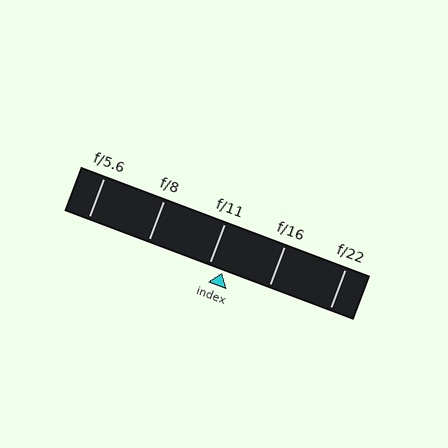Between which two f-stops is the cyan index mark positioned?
The index mark is between f/11 and f/16.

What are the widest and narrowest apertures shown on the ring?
The widest aperture shown is f/5.6 and the narrowest is f/22.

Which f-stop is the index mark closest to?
The index mark is closest to f/11.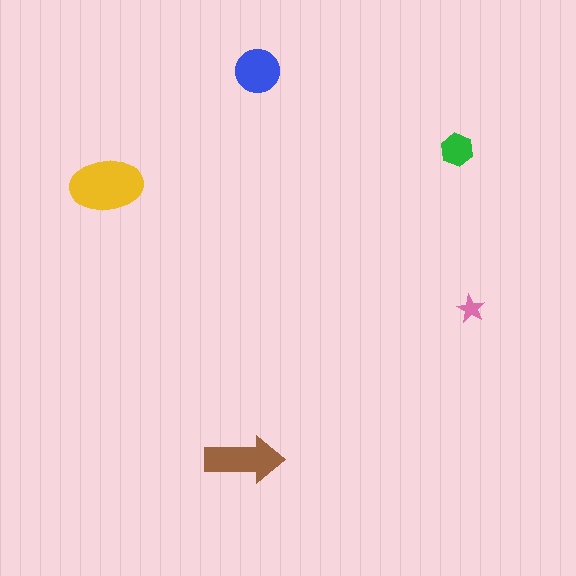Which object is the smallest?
The pink star.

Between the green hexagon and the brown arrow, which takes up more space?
The brown arrow.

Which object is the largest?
The yellow ellipse.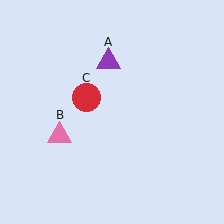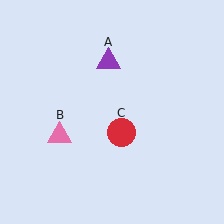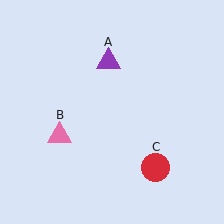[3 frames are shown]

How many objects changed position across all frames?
1 object changed position: red circle (object C).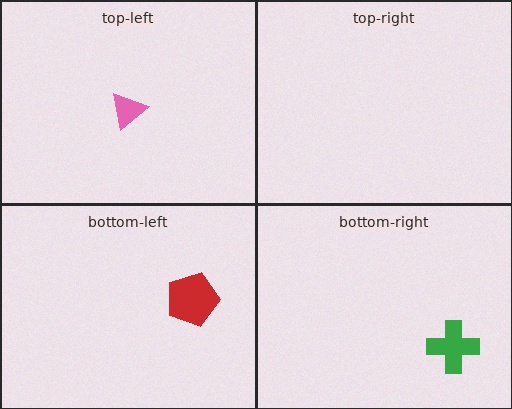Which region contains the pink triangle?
The top-left region.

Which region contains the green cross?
The bottom-right region.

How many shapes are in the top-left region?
1.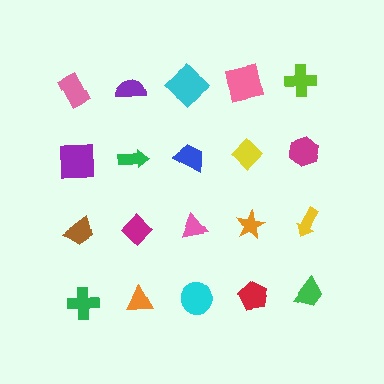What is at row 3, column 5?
A yellow arrow.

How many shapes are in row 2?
5 shapes.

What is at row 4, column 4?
A red pentagon.